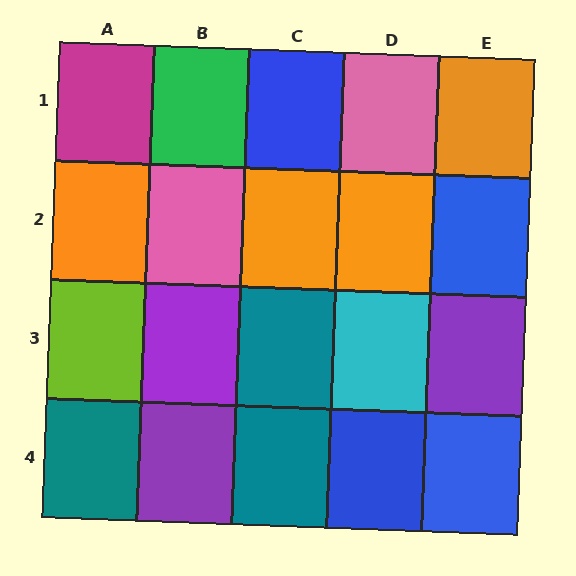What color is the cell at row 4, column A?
Teal.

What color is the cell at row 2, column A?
Orange.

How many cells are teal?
3 cells are teal.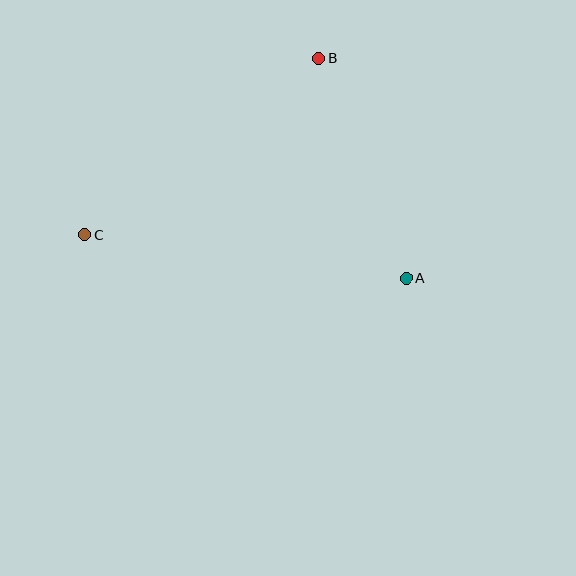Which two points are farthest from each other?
Points A and C are farthest from each other.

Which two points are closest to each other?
Points A and B are closest to each other.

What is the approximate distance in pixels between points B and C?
The distance between B and C is approximately 293 pixels.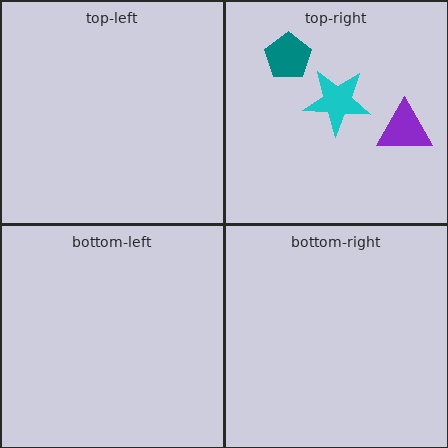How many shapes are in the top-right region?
3.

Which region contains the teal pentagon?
The top-right region.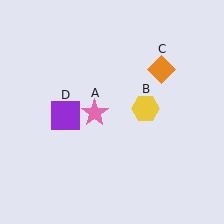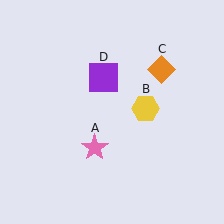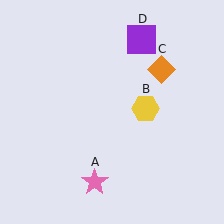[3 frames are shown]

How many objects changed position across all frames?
2 objects changed position: pink star (object A), purple square (object D).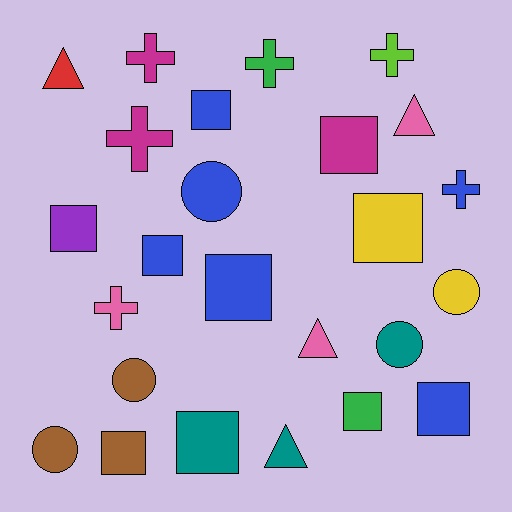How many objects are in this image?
There are 25 objects.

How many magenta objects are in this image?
There are 3 magenta objects.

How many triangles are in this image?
There are 4 triangles.